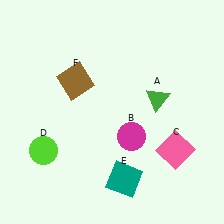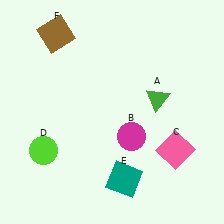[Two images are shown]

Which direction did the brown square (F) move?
The brown square (F) moved up.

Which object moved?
The brown square (F) moved up.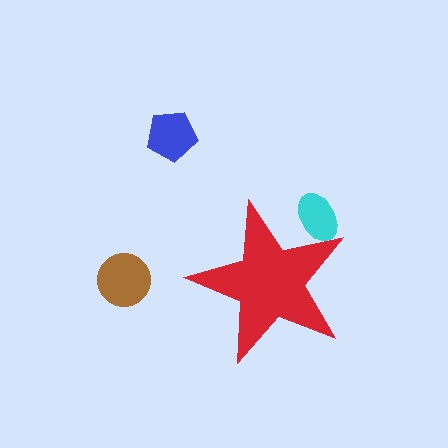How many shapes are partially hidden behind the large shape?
1 shape is partially hidden.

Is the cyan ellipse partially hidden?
Yes, the cyan ellipse is partially hidden behind the red star.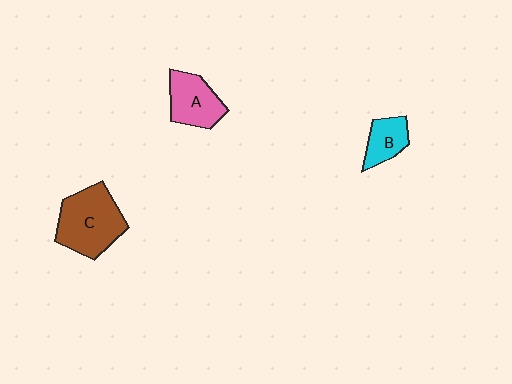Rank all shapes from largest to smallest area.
From largest to smallest: C (brown), A (pink), B (cyan).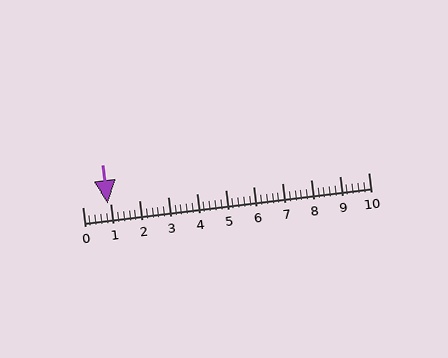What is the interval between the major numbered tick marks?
The major tick marks are spaced 1 units apart.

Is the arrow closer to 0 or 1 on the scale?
The arrow is closer to 1.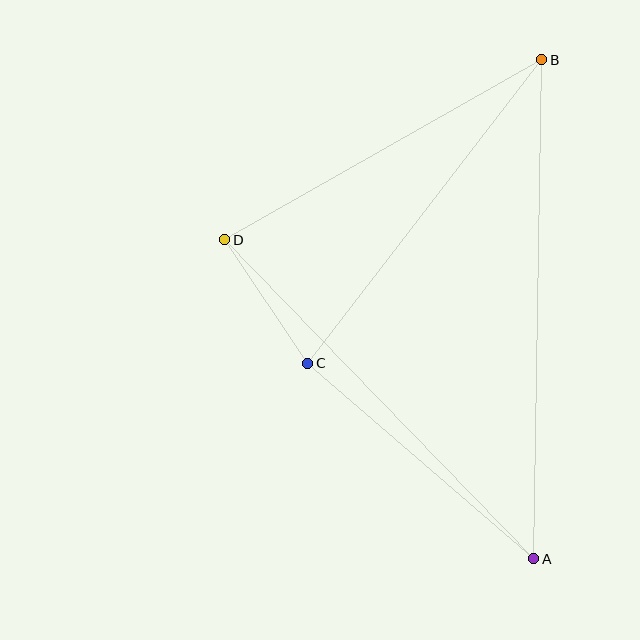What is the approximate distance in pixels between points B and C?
The distance between B and C is approximately 383 pixels.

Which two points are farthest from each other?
Points A and B are farthest from each other.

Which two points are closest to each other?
Points C and D are closest to each other.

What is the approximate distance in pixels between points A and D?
The distance between A and D is approximately 444 pixels.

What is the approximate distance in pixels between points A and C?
The distance between A and C is approximately 299 pixels.